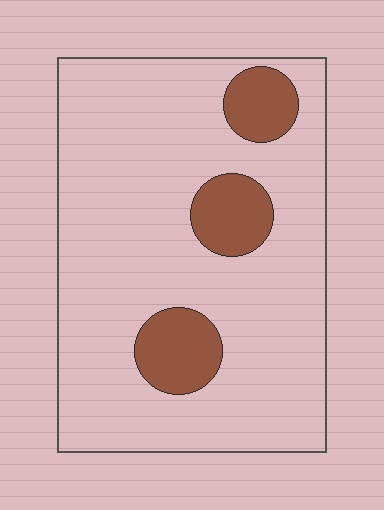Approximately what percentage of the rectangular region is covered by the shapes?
Approximately 15%.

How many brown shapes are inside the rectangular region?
3.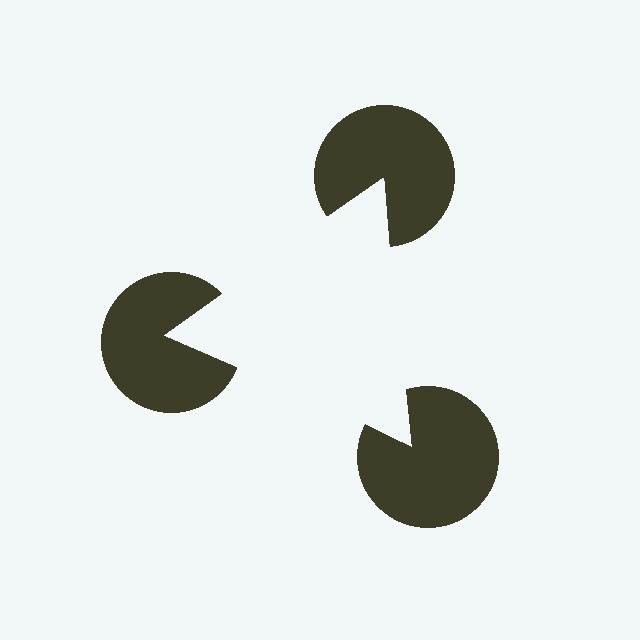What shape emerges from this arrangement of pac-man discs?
An illusory triangle — its edges are inferred from the aligned wedge cuts in the pac-man discs, not physically drawn.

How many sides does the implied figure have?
3 sides.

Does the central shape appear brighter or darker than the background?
It typically appears slightly brighter than the background, even though no actual brightness change is drawn.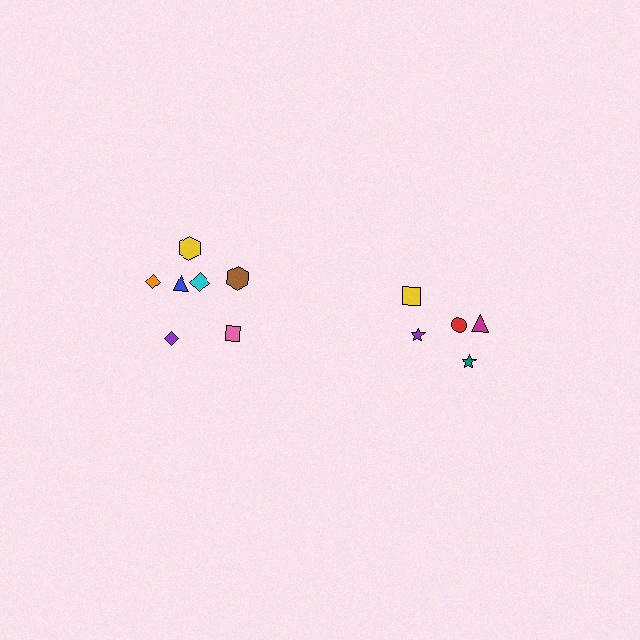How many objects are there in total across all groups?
There are 12 objects.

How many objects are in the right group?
There are 5 objects.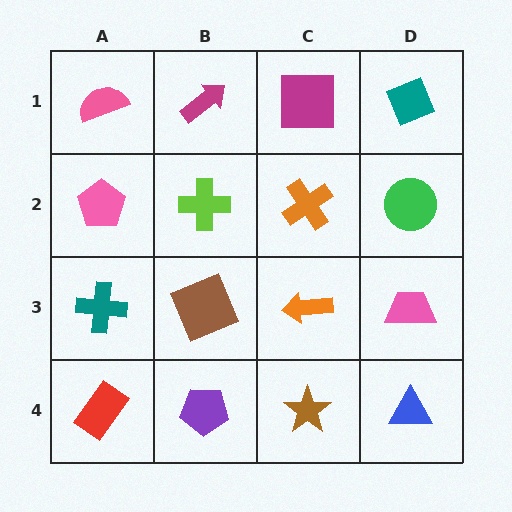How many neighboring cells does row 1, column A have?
2.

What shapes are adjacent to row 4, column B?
A brown square (row 3, column B), a red rectangle (row 4, column A), a brown star (row 4, column C).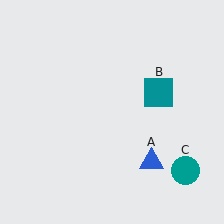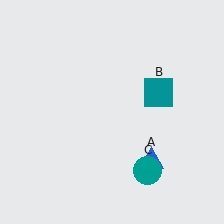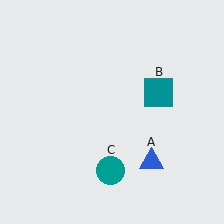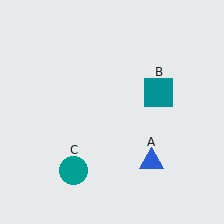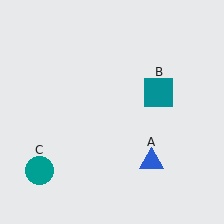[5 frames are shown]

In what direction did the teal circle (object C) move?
The teal circle (object C) moved left.